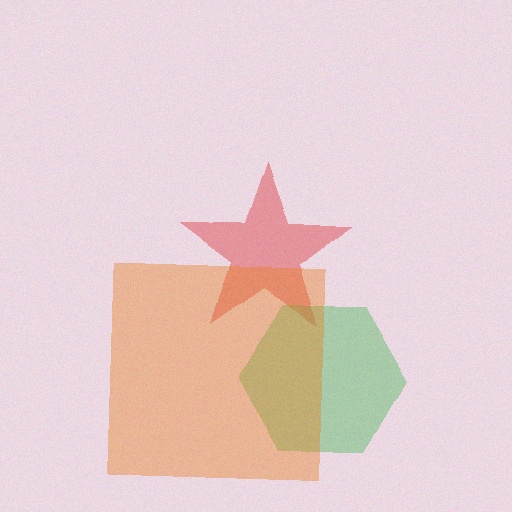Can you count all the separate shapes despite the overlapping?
Yes, there are 3 separate shapes.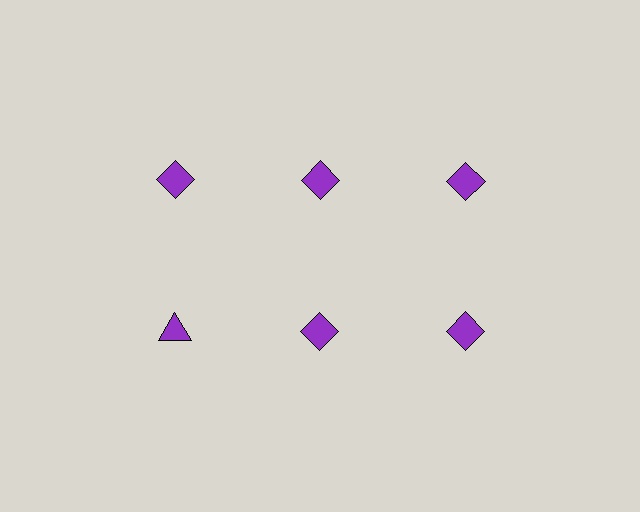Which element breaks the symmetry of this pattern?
The purple triangle in the second row, leftmost column breaks the symmetry. All other shapes are purple diamonds.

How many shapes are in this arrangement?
There are 6 shapes arranged in a grid pattern.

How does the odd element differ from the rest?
It has a different shape: triangle instead of diamond.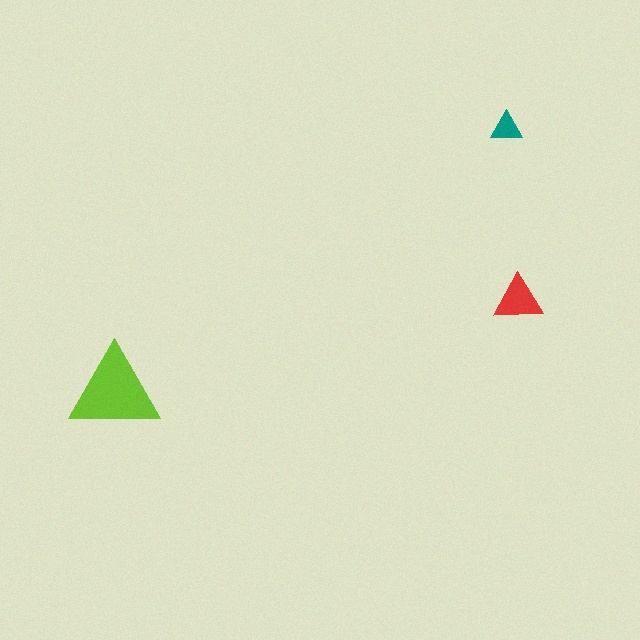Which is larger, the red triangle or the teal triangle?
The red one.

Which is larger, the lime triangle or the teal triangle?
The lime one.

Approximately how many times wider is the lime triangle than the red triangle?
About 2 times wider.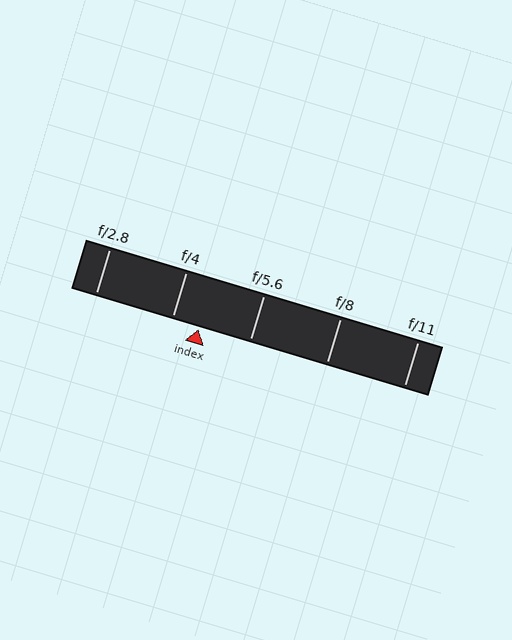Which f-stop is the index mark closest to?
The index mark is closest to f/4.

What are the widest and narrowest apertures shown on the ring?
The widest aperture shown is f/2.8 and the narrowest is f/11.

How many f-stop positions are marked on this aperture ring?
There are 5 f-stop positions marked.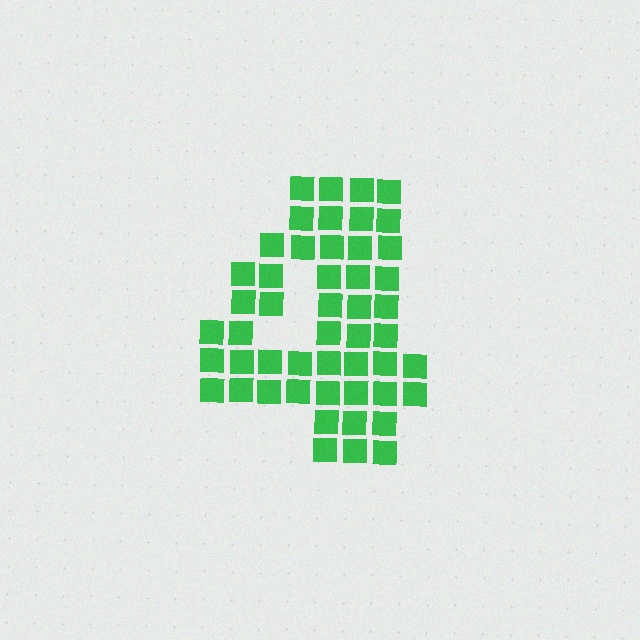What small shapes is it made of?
It is made of small squares.